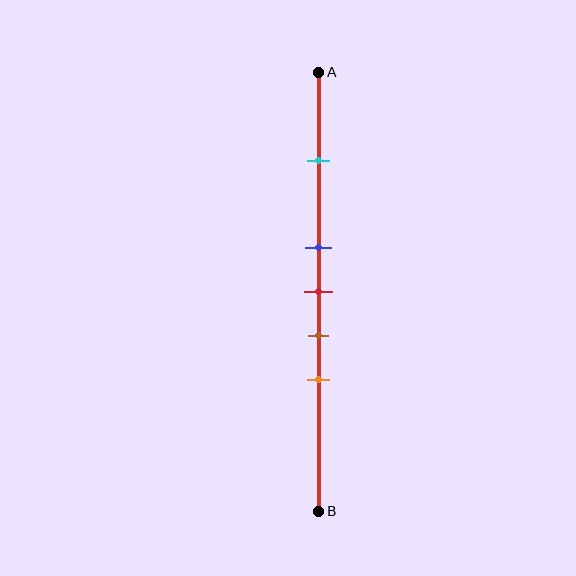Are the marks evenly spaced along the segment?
No, the marks are not evenly spaced.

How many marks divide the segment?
There are 5 marks dividing the segment.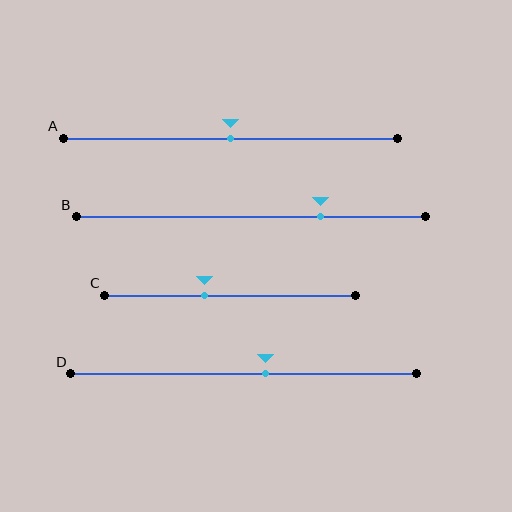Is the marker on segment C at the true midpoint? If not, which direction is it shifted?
No, the marker on segment C is shifted to the left by about 10% of the segment length.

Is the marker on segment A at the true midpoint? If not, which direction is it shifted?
Yes, the marker on segment A is at the true midpoint.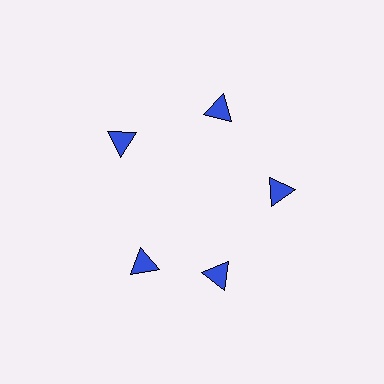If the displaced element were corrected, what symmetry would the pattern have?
It would have 5-fold rotational symmetry — the pattern would map onto itself every 72 degrees.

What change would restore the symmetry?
The symmetry would be restored by rotating it back into even spacing with its neighbors so that all 5 triangles sit at equal angles and equal distance from the center.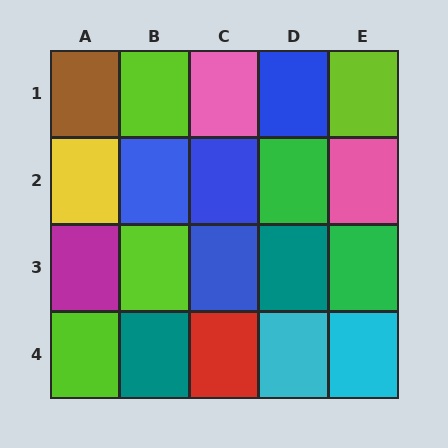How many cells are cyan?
2 cells are cyan.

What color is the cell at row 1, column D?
Blue.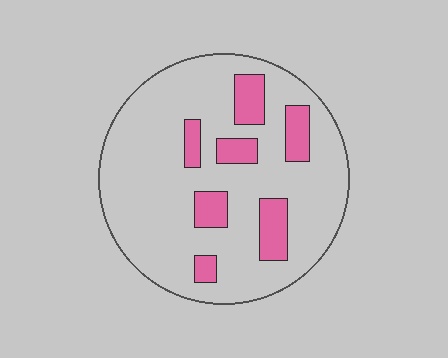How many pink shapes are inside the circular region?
7.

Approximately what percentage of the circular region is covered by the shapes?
Approximately 15%.